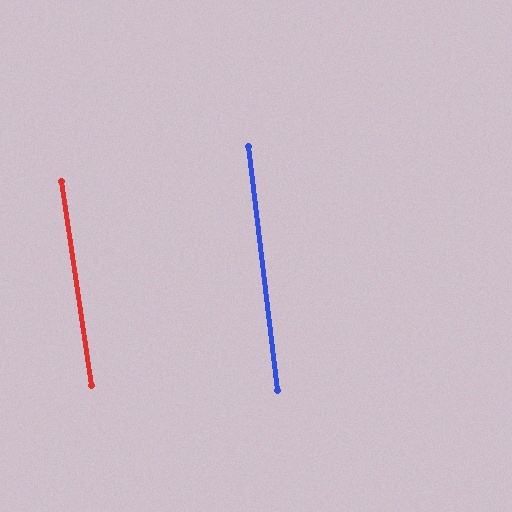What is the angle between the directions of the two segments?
Approximately 1 degree.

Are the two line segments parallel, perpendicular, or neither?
Parallel — their directions differ by only 1.5°.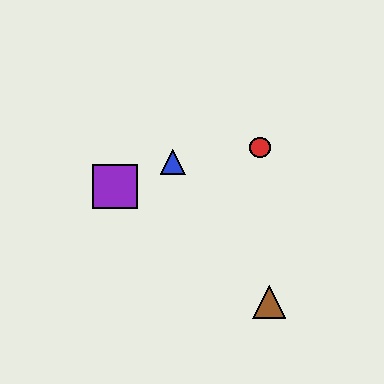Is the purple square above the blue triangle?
No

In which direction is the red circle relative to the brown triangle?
The red circle is above the brown triangle.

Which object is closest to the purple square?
The blue triangle is closest to the purple square.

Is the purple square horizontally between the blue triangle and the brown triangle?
No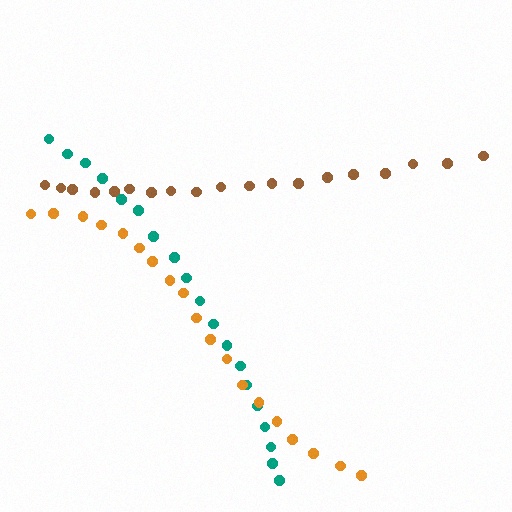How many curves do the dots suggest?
There are 3 distinct paths.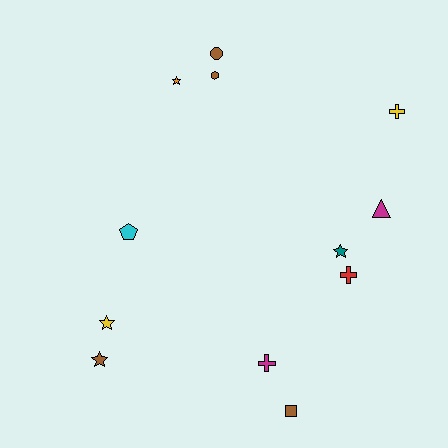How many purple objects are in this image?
There are no purple objects.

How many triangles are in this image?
There is 1 triangle.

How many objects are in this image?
There are 12 objects.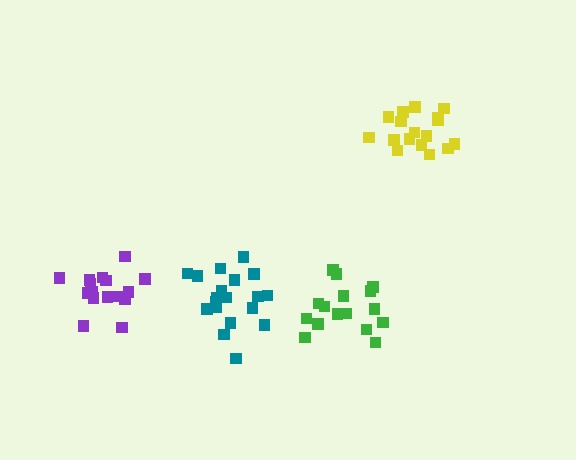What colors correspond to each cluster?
The clusters are colored: green, yellow, teal, purple.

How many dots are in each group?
Group 1: 16 dots, Group 2: 18 dots, Group 3: 20 dots, Group 4: 16 dots (70 total).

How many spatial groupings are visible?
There are 4 spatial groupings.